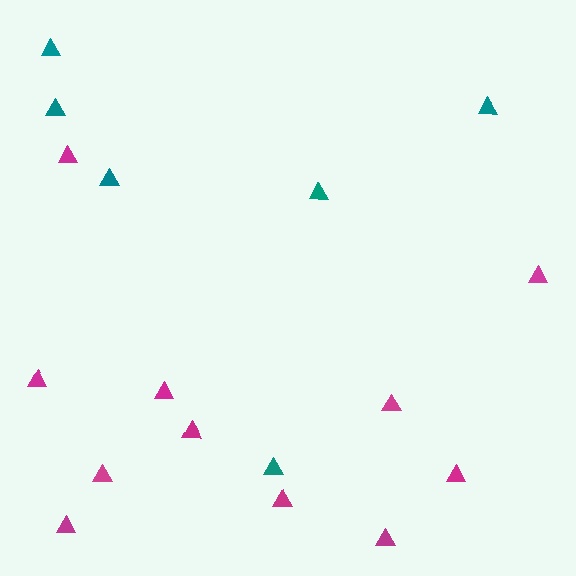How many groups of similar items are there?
There are 2 groups: one group of teal triangles (6) and one group of magenta triangles (11).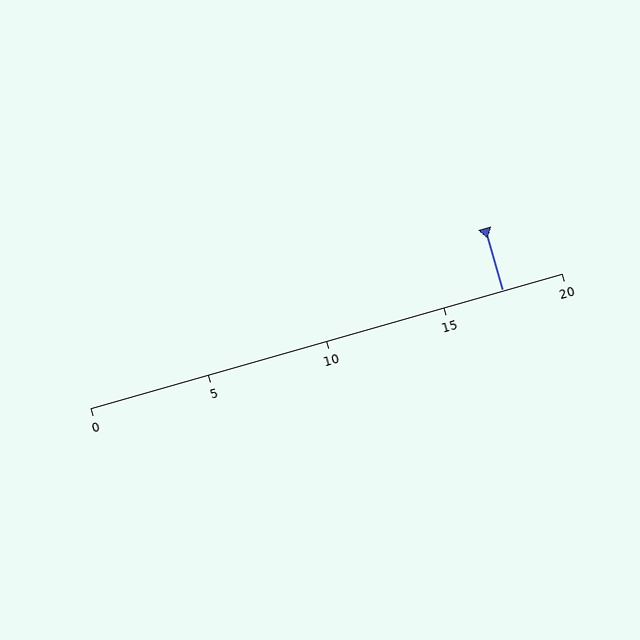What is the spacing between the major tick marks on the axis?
The major ticks are spaced 5 apart.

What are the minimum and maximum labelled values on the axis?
The axis runs from 0 to 20.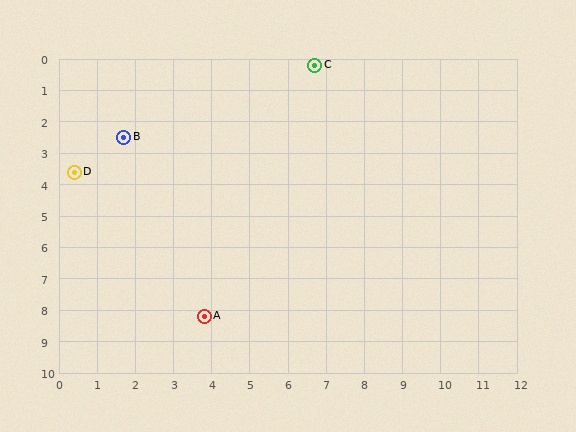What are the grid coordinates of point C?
Point C is at approximately (6.7, 0.2).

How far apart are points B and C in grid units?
Points B and C are about 5.5 grid units apart.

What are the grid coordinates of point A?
Point A is at approximately (3.8, 8.2).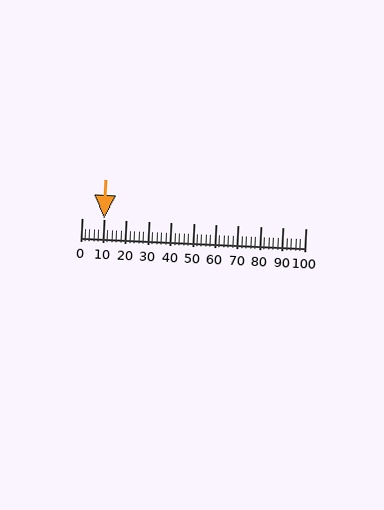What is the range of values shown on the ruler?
The ruler shows values from 0 to 100.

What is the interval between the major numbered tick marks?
The major tick marks are spaced 10 units apart.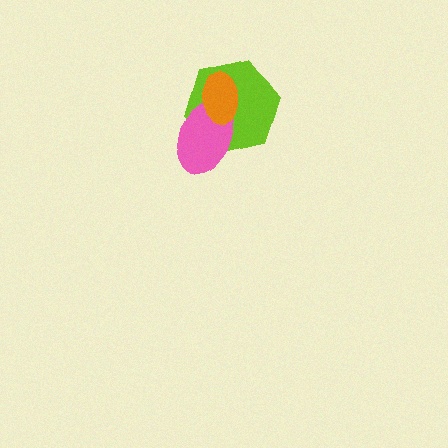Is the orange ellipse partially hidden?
No, no other shape covers it.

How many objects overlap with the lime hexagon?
2 objects overlap with the lime hexagon.